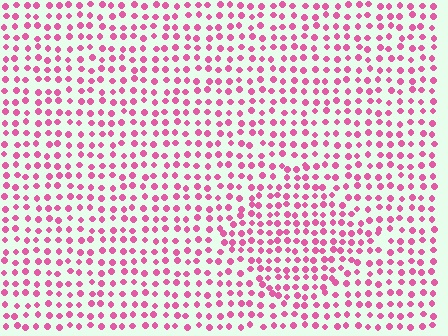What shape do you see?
I see a diamond.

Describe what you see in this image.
The image contains small pink elements arranged at two different densities. A diamond-shaped region is visible where the elements are more densely packed than the surrounding area.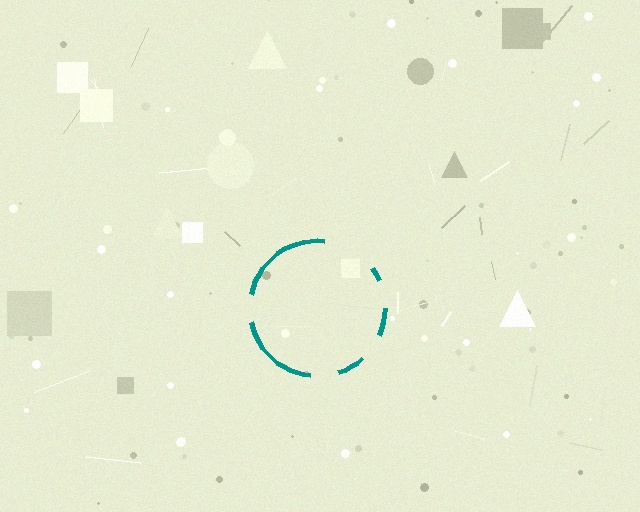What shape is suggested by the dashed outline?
The dashed outline suggests a circle.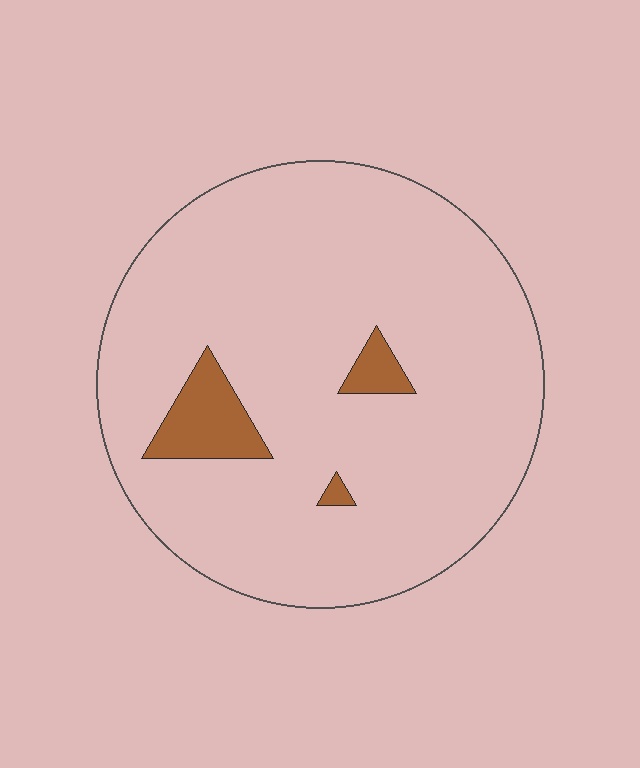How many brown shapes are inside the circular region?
3.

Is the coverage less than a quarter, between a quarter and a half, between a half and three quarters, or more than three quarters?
Less than a quarter.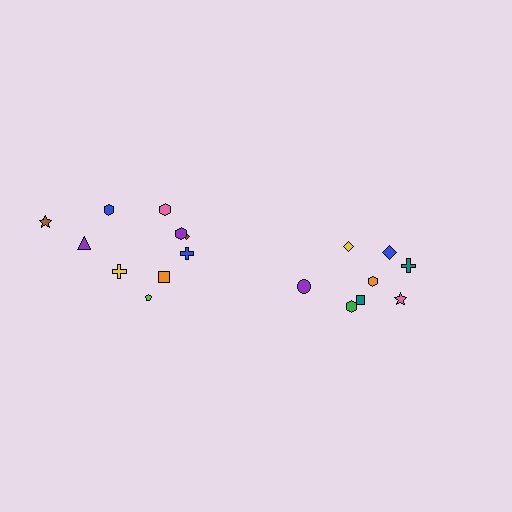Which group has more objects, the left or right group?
The left group.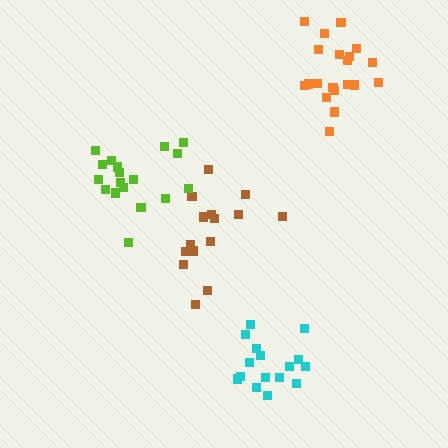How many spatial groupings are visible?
There are 4 spatial groupings.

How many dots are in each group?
Group 1: 15 dots, Group 2: 18 dots, Group 3: 16 dots, Group 4: 20 dots (69 total).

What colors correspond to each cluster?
The clusters are colored: brown, lime, cyan, orange.